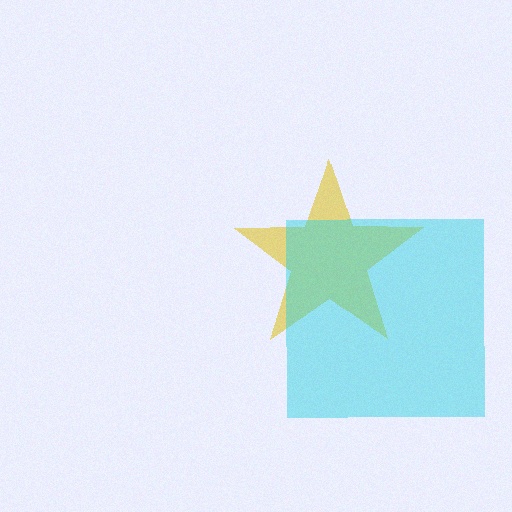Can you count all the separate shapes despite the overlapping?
Yes, there are 2 separate shapes.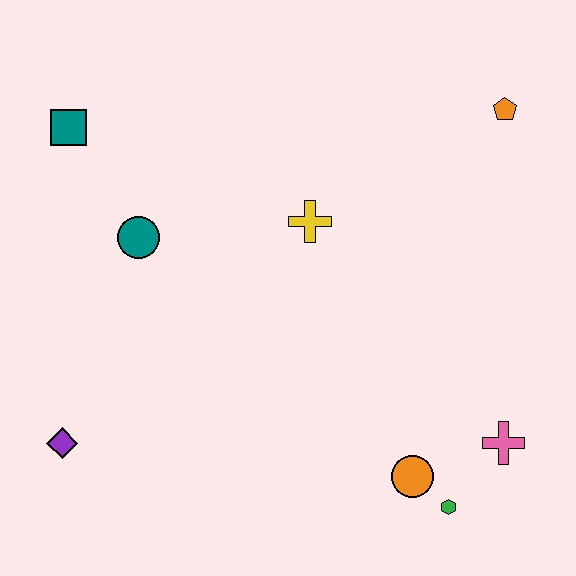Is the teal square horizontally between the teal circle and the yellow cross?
No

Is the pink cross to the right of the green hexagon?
Yes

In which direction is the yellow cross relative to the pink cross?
The yellow cross is above the pink cross.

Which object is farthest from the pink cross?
The teal square is farthest from the pink cross.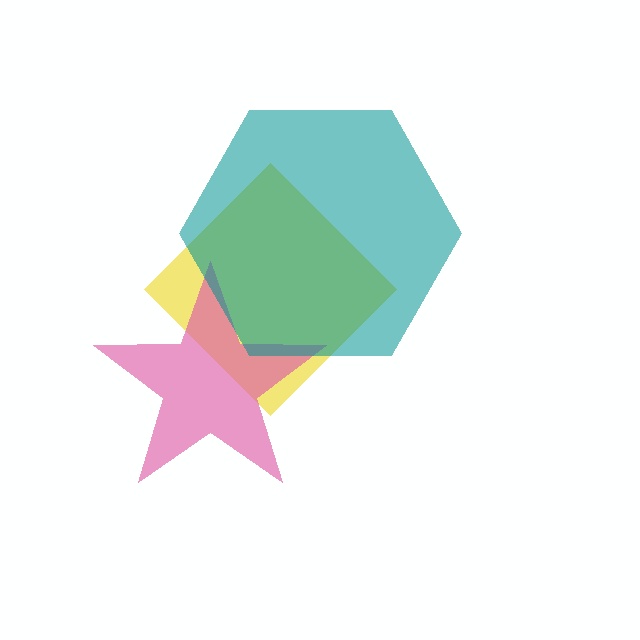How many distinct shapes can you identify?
There are 3 distinct shapes: a yellow diamond, a pink star, a teal hexagon.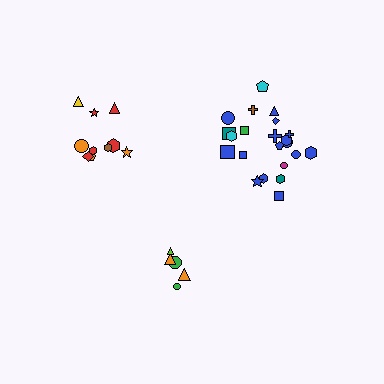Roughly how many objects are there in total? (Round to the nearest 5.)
Roughly 35 objects in total.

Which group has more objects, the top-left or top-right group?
The top-right group.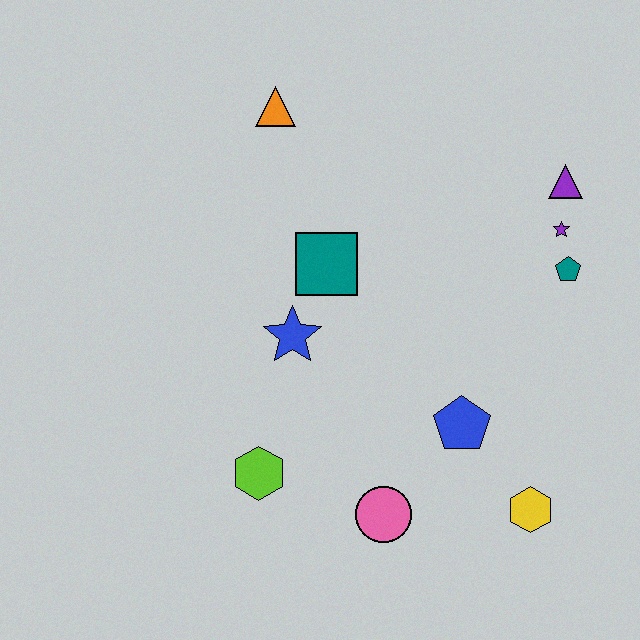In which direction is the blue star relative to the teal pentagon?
The blue star is to the left of the teal pentagon.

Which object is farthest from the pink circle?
The orange triangle is farthest from the pink circle.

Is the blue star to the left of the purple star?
Yes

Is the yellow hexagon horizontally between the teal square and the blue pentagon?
No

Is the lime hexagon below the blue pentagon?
Yes